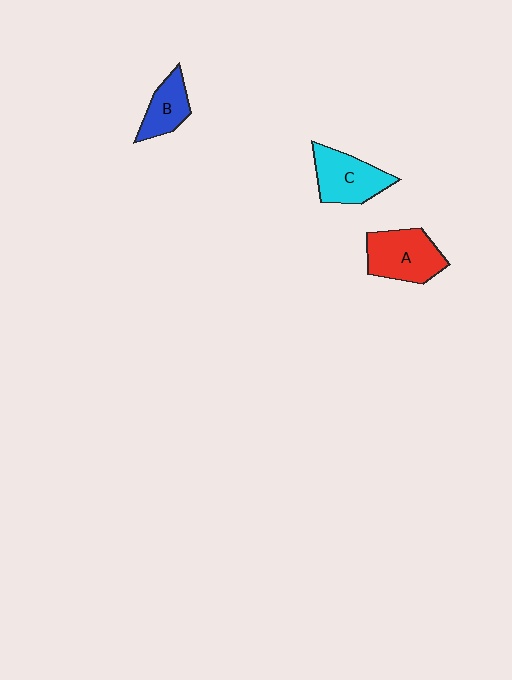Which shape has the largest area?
Shape A (red).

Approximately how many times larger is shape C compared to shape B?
Approximately 1.4 times.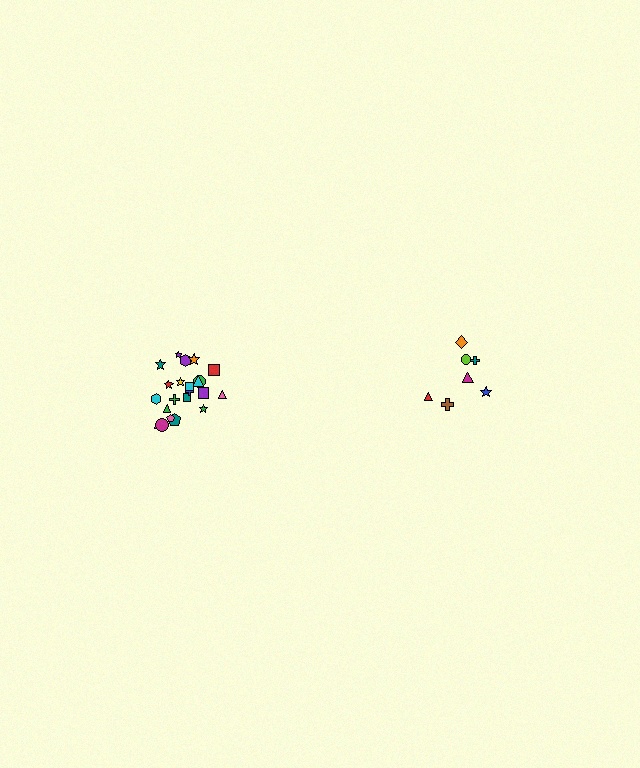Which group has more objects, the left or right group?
The left group.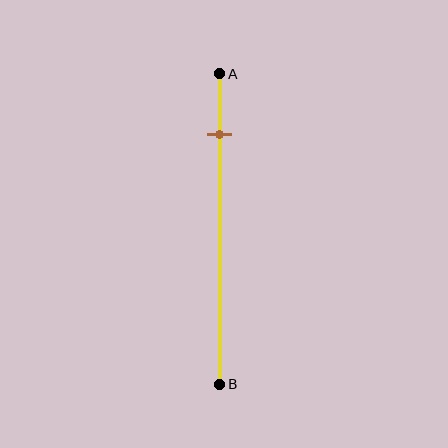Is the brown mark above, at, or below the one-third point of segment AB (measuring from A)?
The brown mark is above the one-third point of segment AB.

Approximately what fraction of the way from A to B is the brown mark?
The brown mark is approximately 20% of the way from A to B.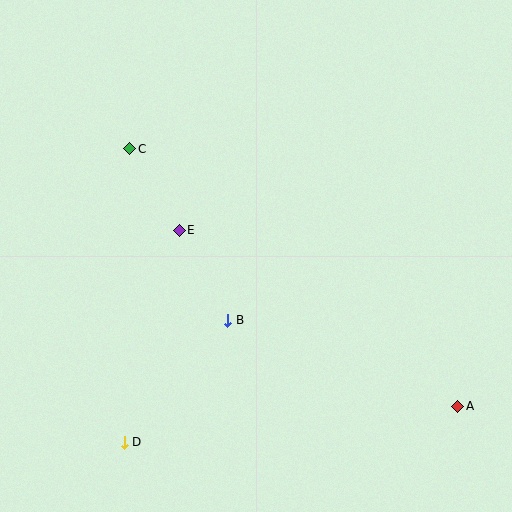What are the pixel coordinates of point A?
Point A is at (458, 406).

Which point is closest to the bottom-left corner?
Point D is closest to the bottom-left corner.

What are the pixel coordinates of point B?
Point B is at (228, 320).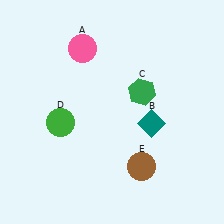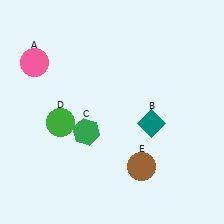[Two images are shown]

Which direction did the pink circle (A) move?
The pink circle (A) moved left.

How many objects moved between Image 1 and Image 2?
2 objects moved between the two images.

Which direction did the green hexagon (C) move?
The green hexagon (C) moved left.